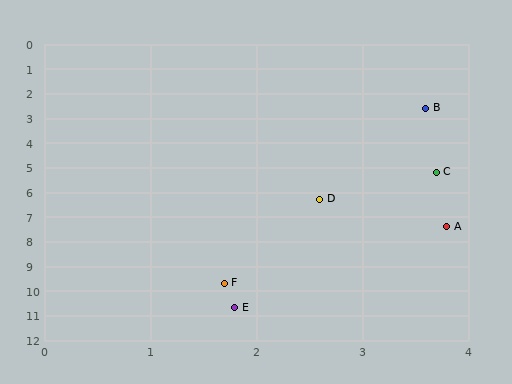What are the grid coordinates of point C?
Point C is at approximately (3.7, 5.2).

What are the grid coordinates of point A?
Point A is at approximately (3.8, 7.4).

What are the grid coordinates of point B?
Point B is at approximately (3.6, 2.6).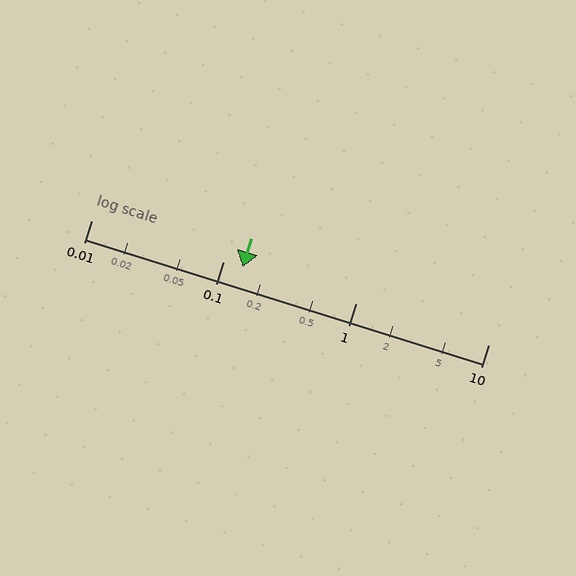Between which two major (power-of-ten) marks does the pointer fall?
The pointer is between 0.1 and 1.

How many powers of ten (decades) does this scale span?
The scale spans 3 decades, from 0.01 to 10.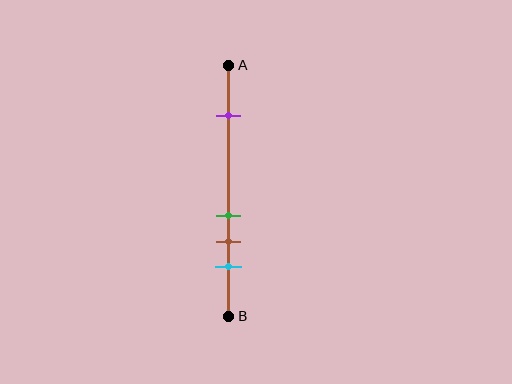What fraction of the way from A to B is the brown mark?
The brown mark is approximately 70% (0.7) of the way from A to B.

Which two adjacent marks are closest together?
The green and brown marks are the closest adjacent pair.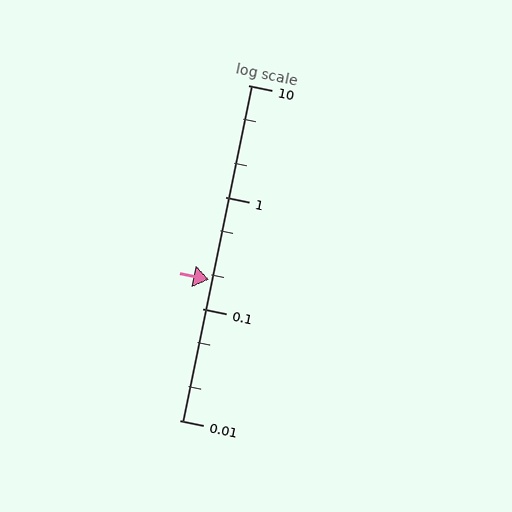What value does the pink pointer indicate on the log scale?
The pointer indicates approximately 0.18.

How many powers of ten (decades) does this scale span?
The scale spans 3 decades, from 0.01 to 10.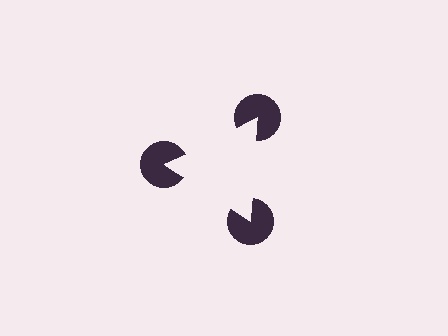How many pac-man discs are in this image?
There are 3 — one at each vertex of the illusory triangle.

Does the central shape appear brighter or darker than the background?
It typically appears slightly brighter than the background, even though no actual brightness change is drawn.